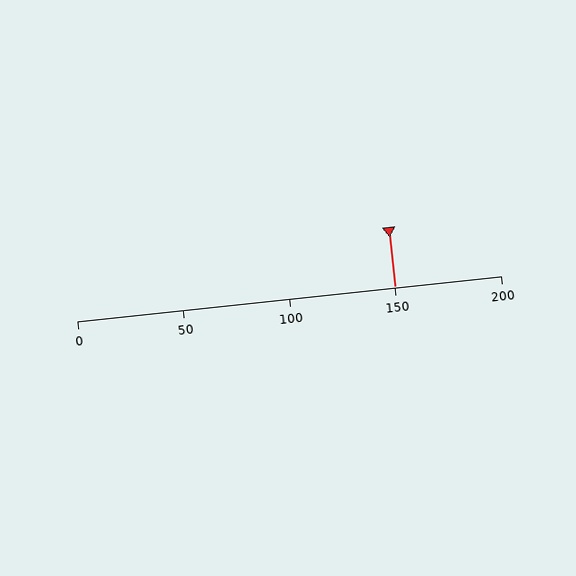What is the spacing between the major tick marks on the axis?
The major ticks are spaced 50 apart.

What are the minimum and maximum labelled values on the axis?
The axis runs from 0 to 200.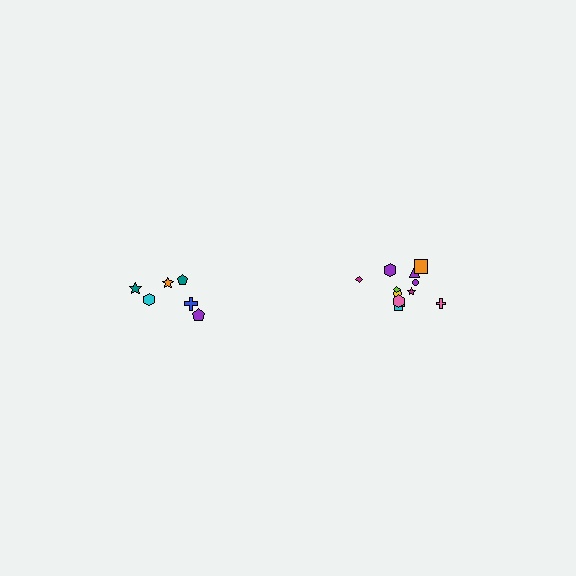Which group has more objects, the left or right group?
The right group.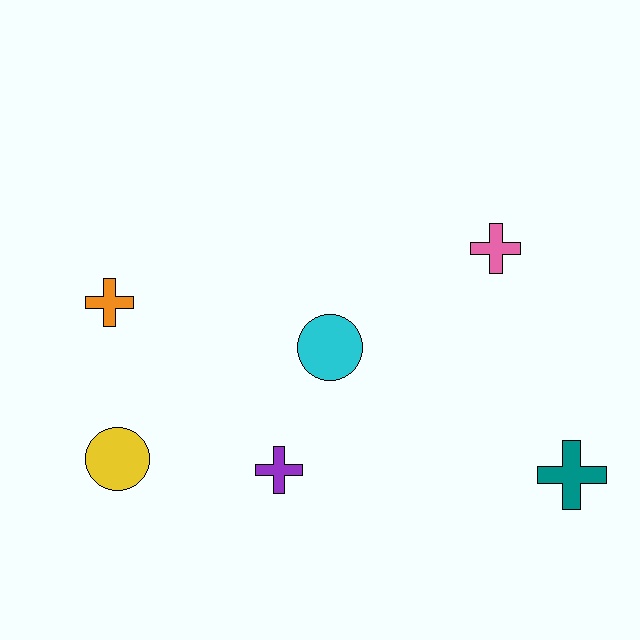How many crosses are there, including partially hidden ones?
There are 4 crosses.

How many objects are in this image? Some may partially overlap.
There are 6 objects.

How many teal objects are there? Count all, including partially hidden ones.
There is 1 teal object.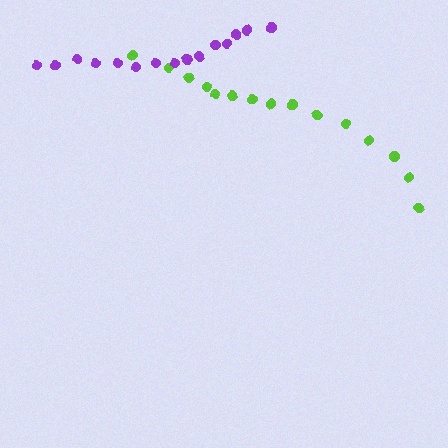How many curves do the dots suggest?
There are 2 distinct paths.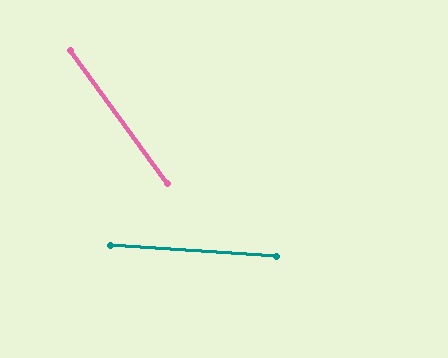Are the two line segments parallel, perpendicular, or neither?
Neither parallel nor perpendicular — they differ by about 50°.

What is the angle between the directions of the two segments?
Approximately 50 degrees.